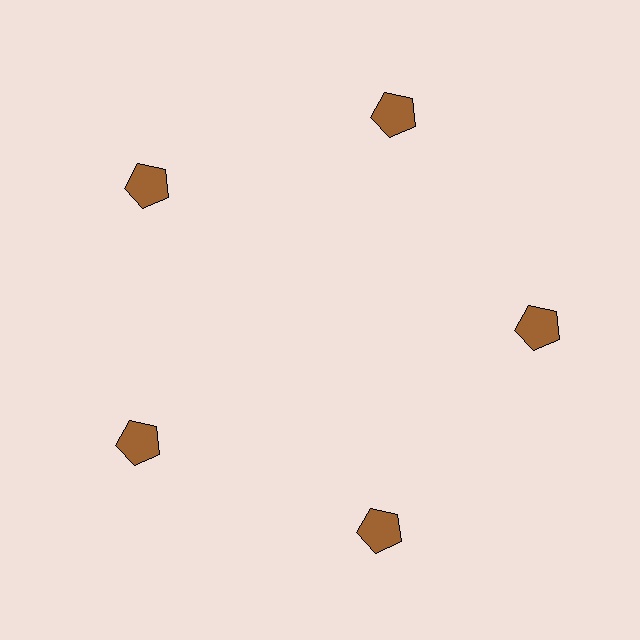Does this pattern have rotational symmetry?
Yes, this pattern has 5-fold rotational symmetry. It looks the same after rotating 72 degrees around the center.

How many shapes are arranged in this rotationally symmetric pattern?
There are 5 shapes, arranged in 5 groups of 1.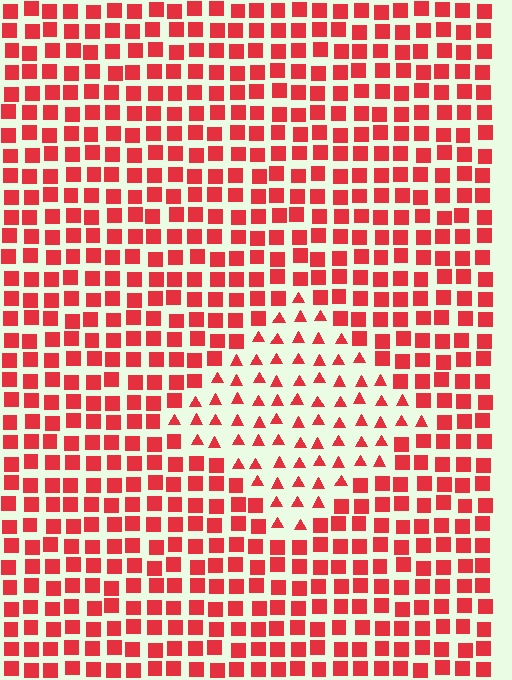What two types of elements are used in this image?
The image uses triangles inside the diamond region and squares outside it.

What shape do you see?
I see a diamond.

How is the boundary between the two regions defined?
The boundary is defined by a change in element shape: triangles inside vs. squares outside. All elements share the same color and spacing.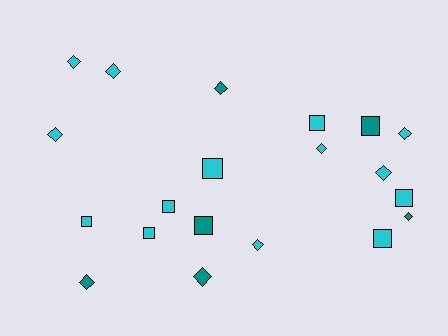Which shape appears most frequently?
Diamond, with 11 objects.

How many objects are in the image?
There are 20 objects.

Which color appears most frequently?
Cyan, with 14 objects.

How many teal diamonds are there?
There are 4 teal diamonds.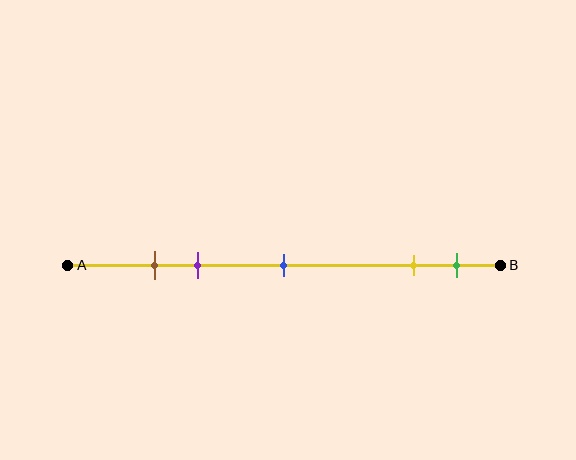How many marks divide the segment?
There are 5 marks dividing the segment.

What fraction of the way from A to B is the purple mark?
The purple mark is approximately 30% (0.3) of the way from A to B.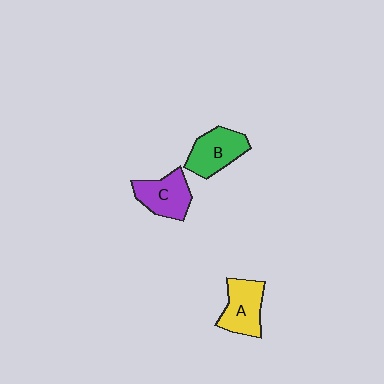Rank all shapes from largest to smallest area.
From largest to smallest: B (green), A (yellow), C (purple).